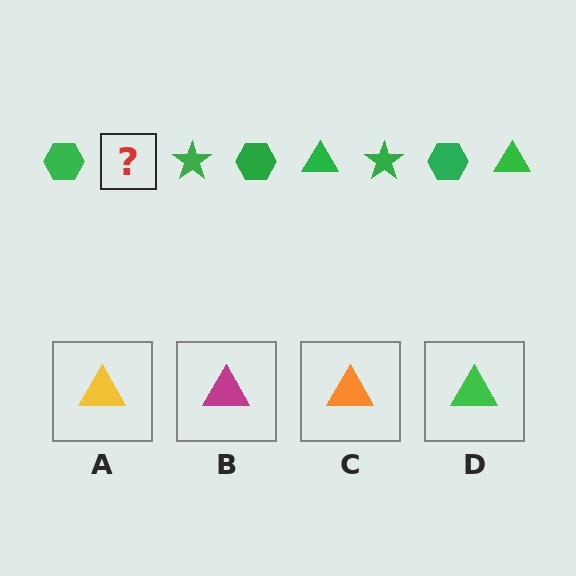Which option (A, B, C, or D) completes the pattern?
D.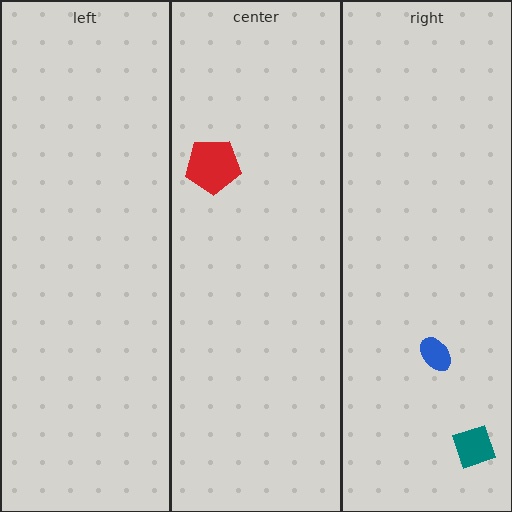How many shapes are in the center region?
1.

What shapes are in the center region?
The red pentagon.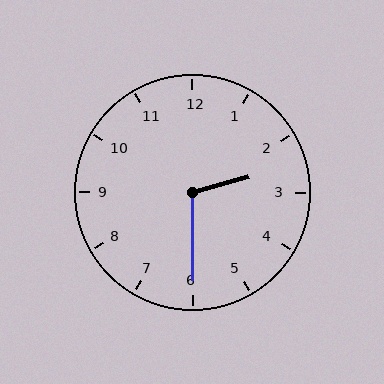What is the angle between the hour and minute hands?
Approximately 105 degrees.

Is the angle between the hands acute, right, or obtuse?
It is obtuse.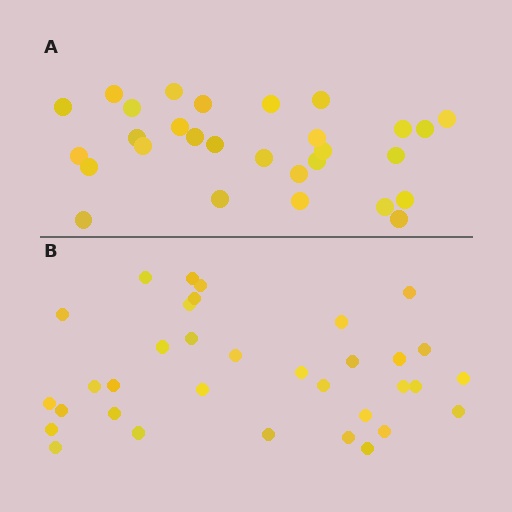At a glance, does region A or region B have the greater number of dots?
Region B (the bottom region) has more dots.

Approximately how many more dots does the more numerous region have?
Region B has about 5 more dots than region A.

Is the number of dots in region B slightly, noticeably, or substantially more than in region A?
Region B has only slightly more — the two regions are fairly close. The ratio is roughly 1.2 to 1.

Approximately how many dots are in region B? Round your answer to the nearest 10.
About 30 dots. (The exact count is 34, which rounds to 30.)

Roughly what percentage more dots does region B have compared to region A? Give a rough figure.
About 15% more.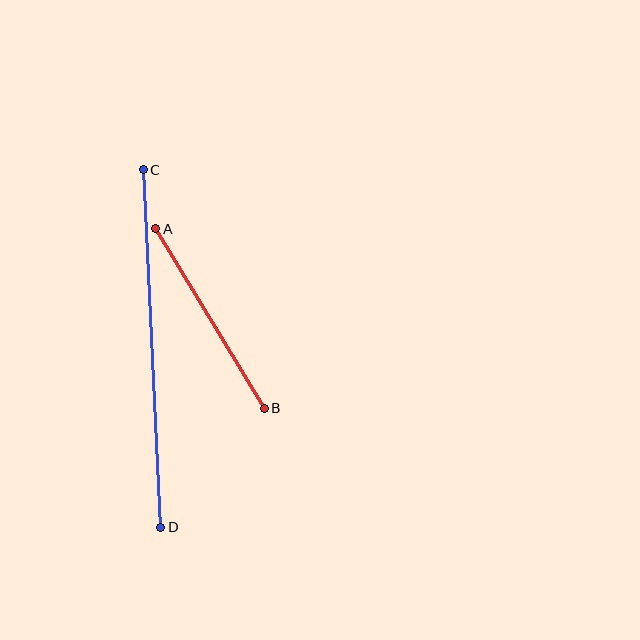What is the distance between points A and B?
The distance is approximately 210 pixels.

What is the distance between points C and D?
The distance is approximately 358 pixels.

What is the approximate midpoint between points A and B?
The midpoint is at approximately (210, 318) pixels.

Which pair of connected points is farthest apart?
Points C and D are farthest apart.